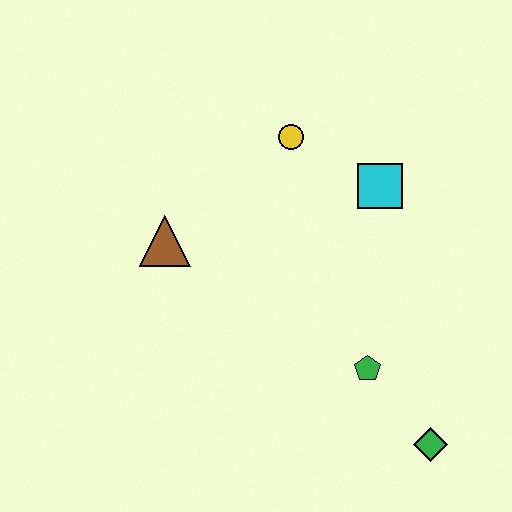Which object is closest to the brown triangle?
The yellow circle is closest to the brown triangle.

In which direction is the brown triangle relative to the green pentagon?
The brown triangle is to the left of the green pentagon.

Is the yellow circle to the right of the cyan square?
No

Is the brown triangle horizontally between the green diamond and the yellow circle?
No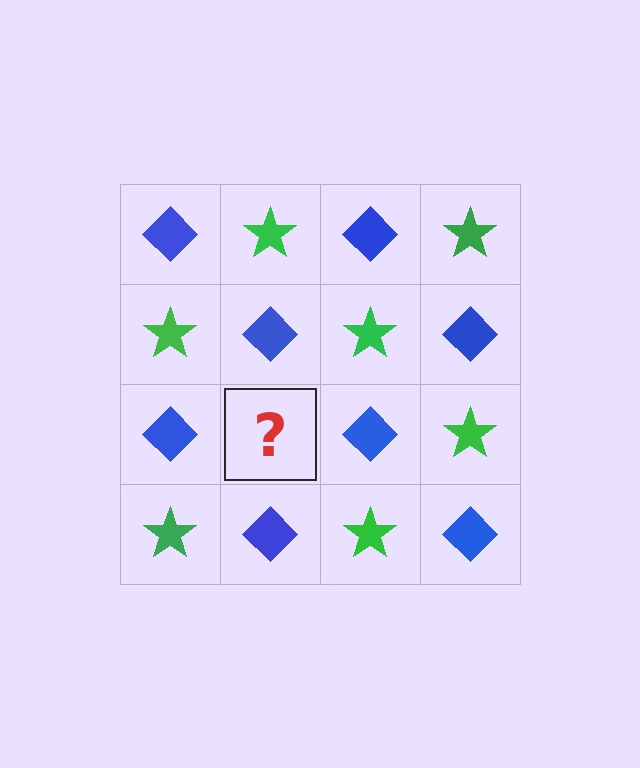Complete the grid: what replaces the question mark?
The question mark should be replaced with a green star.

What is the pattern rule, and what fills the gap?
The rule is that it alternates blue diamond and green star in a checkerboard pattern. The gap should be filled with a green star.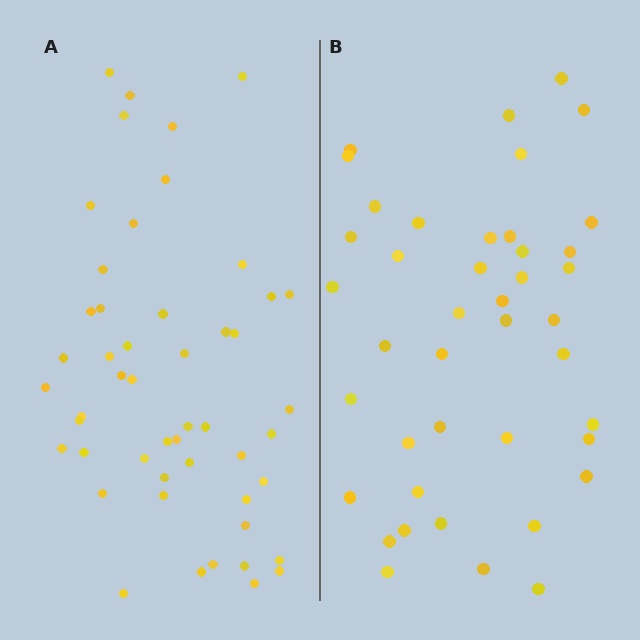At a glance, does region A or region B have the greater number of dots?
Region A (the left region) has more dots.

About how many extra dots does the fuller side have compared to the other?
Region A has roughly 8 or so more dots than region B.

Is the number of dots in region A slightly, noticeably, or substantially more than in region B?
Region A has only slightly more — the two regions are fairly close. The ratio is roughly 1.2 to 1.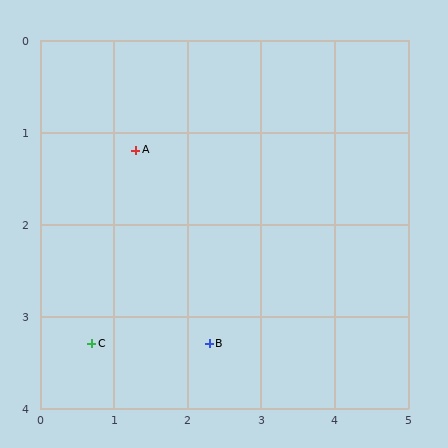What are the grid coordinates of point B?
Point B is at approximately (2.3, 3.3).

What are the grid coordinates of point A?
Point A is at approximately (1.3, 1.2).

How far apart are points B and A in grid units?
Points B and A are about 2.3 grid units apart.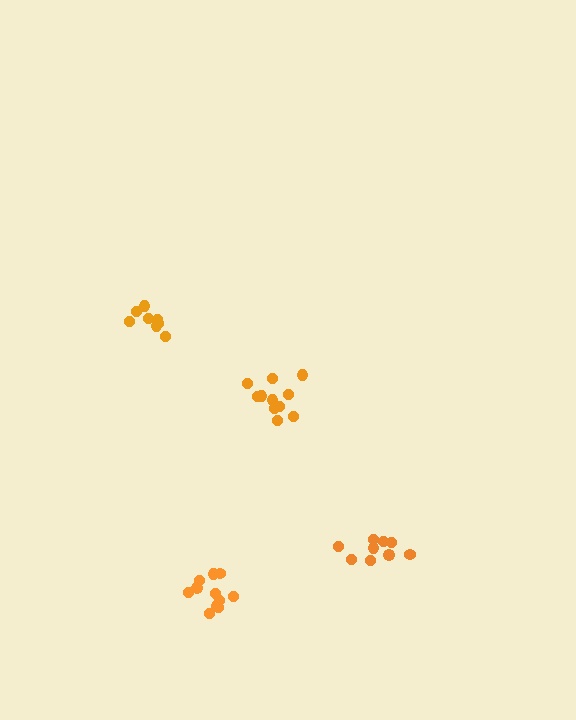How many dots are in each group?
Group 1: 11 dots, Group 2: 11 dots, Group 3: 9 dots, Group 4: 8 dots (39 total).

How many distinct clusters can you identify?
There are 4 distinct clusters.